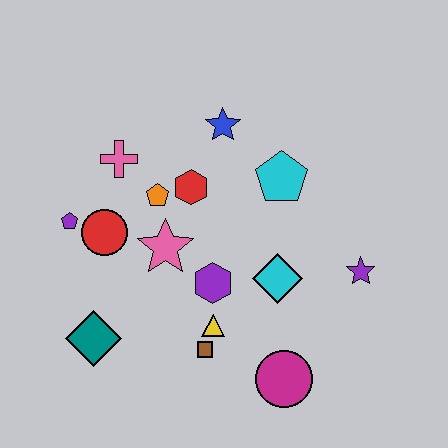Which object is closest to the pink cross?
The orange pentagon is closest to the pink cross.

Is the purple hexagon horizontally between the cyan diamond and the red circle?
Yes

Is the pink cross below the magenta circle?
No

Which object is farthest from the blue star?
The magenta circle is farthest from the blue star.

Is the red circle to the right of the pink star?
No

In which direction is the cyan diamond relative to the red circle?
The cyan diamond is to the right of the red circle.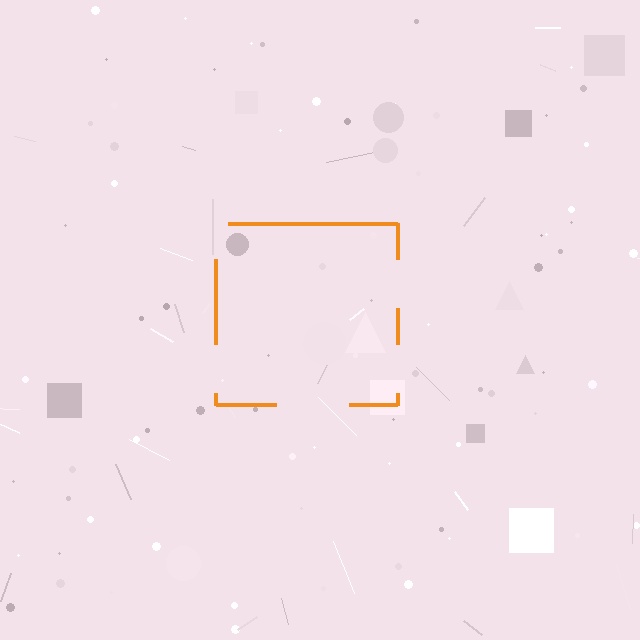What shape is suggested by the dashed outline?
The dashed outline suggests a square.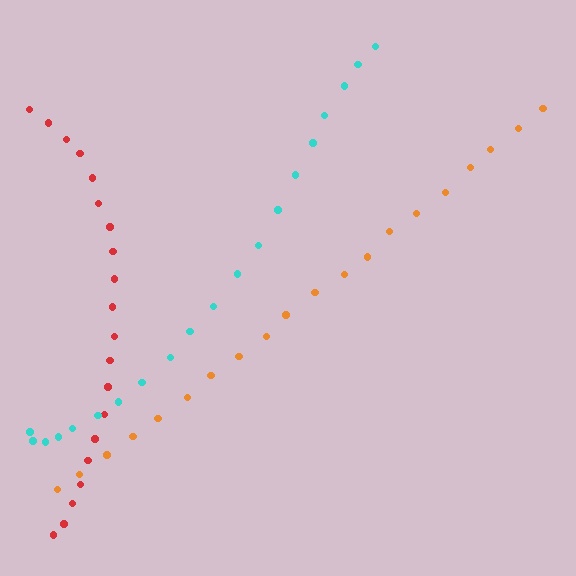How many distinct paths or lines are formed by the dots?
There are 3 distinct paths.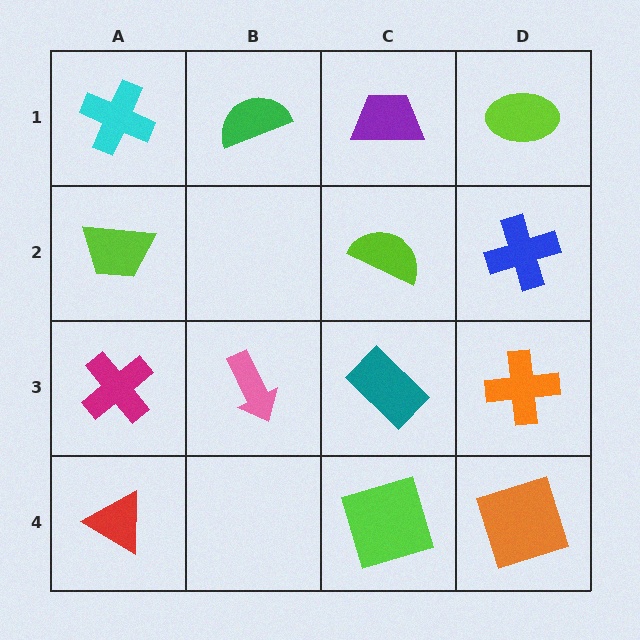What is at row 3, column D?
An orange cross.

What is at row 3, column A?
A magenta cross.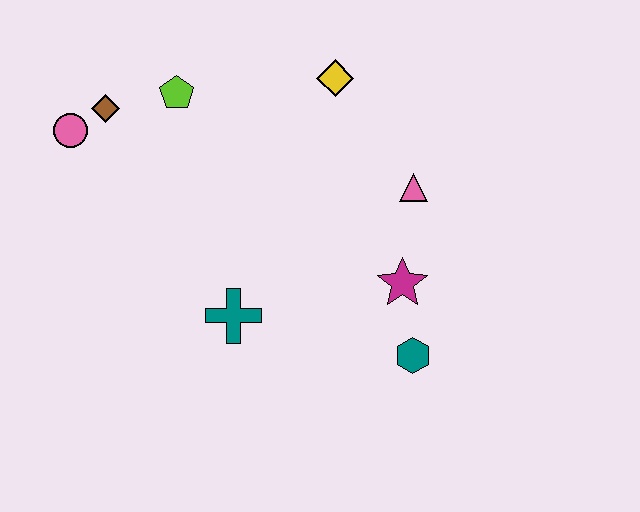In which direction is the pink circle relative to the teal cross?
The pink circle is above the teal cross.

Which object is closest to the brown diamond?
The pink circle is closest to the brown diamond.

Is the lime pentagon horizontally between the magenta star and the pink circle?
Yes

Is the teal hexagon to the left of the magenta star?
No